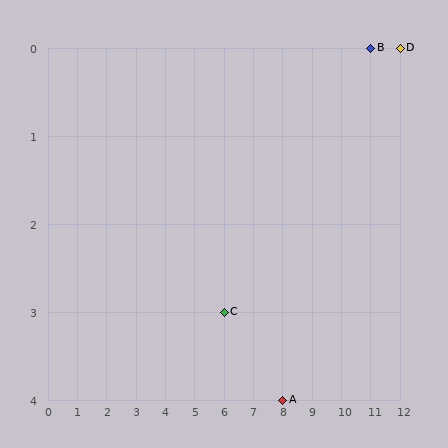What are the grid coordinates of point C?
Point C is at grid coordinates (6, 3).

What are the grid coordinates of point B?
Point B is at grid coordinates (11, 0).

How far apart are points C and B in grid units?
Points C and B are 5 columns and 3 rows apart (about 5.8 grid units diagonally).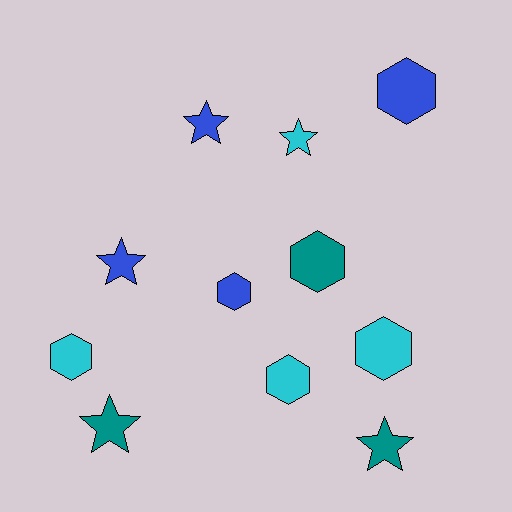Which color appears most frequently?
Cyan, with 4 objects.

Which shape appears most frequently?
Hexagon, with 6 objects.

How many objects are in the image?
There are 11 objects.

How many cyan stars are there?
There is 1 cyan star.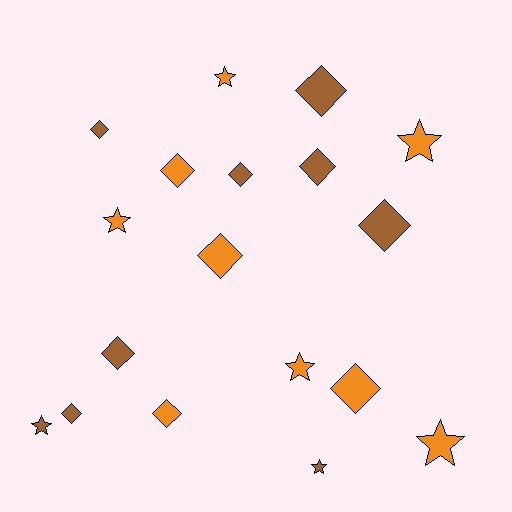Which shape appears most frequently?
Diamond, with 11 objects.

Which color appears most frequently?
Brown, with 9 objects.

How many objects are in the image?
There are 18 objects.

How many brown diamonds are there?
There are 7 brown diamonds.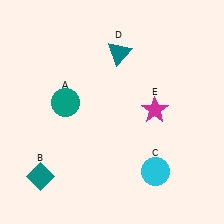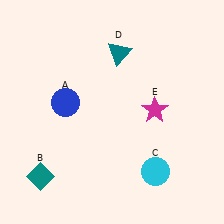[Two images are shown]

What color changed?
The circle (A) changed from teal in Image 1 to blue in Image 2.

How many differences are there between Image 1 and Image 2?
There is 1 difference between the two images.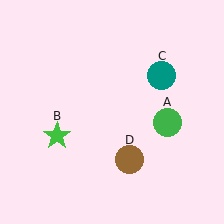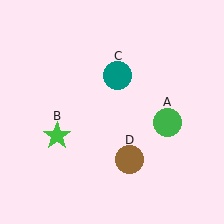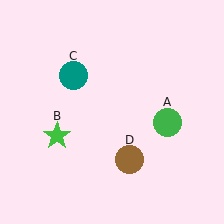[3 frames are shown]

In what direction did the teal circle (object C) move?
The teal circle (object C) moved left.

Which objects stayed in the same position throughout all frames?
Green circle (object A) and green star (object B) and brown circle (object D) remained stationary.